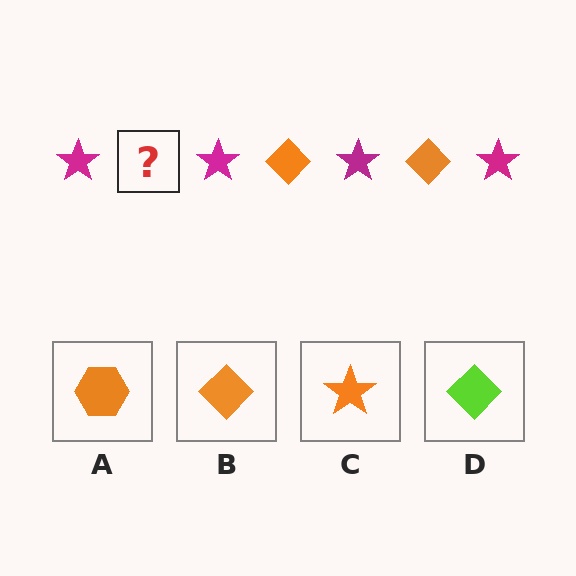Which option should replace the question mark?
Option B.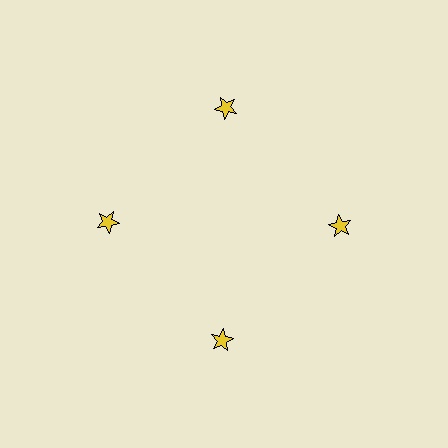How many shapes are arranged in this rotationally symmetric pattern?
There are 4 shapes, arranged in 4 groups of 1.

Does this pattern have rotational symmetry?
Yes, this pattern has 4-fold rotational symmetry. It looks the same after rotating 90 degrees around the center.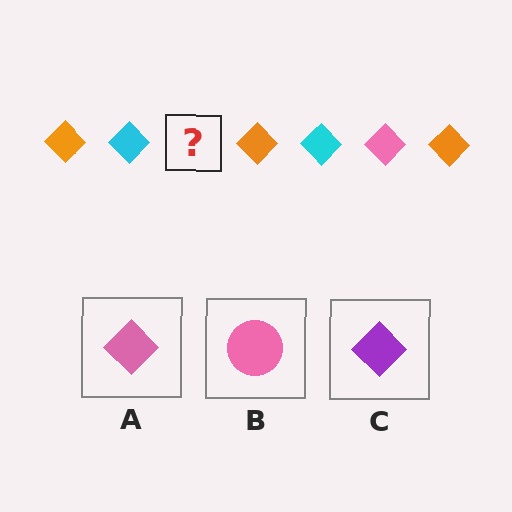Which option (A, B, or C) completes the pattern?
A.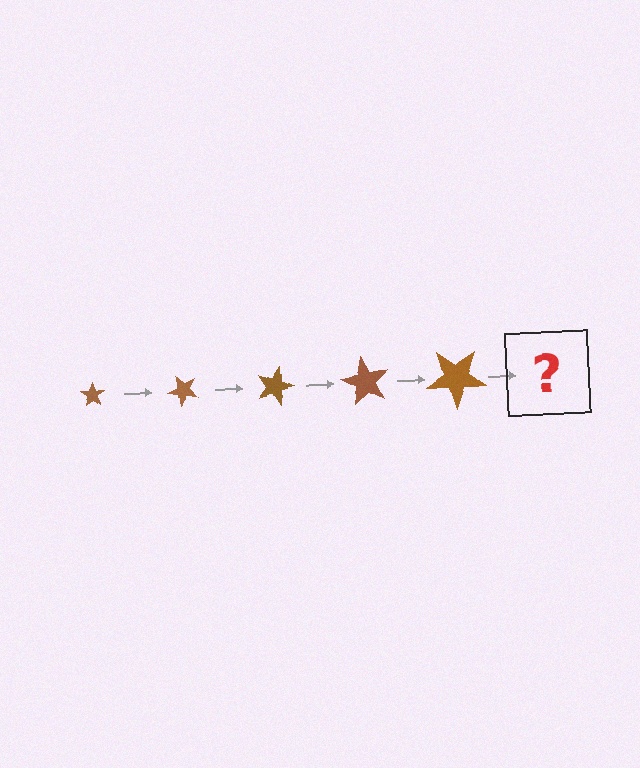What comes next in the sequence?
The next element should be a star, larger than the previous one and rotated 225 degrees from the start.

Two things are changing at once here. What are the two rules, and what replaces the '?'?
The two rules are that the star grows larger each step and it rotates 45 degrees each step. The '?' should be a star, larger than the previous one and rotated 225 degrees from the start.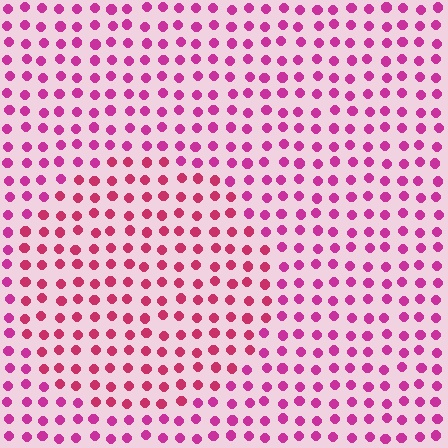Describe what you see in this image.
The image is filled with small magenta elements in a uniform arrangement. A circle-shaped region is visible where the elements are tinted to a slightly different hue, forming a subtle color boundary.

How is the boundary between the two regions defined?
The boundary is defined purely by a slight shift in hue (about 21 degrees). Spacing, size, and orientation are identical on both sides.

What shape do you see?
I see a circle.